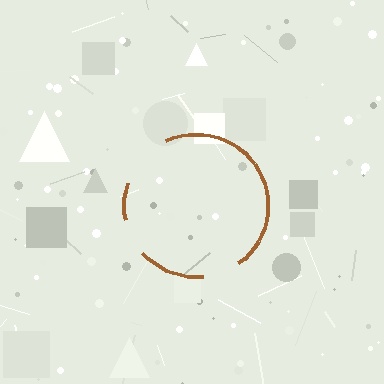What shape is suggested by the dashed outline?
The dashed outline suggests a circle.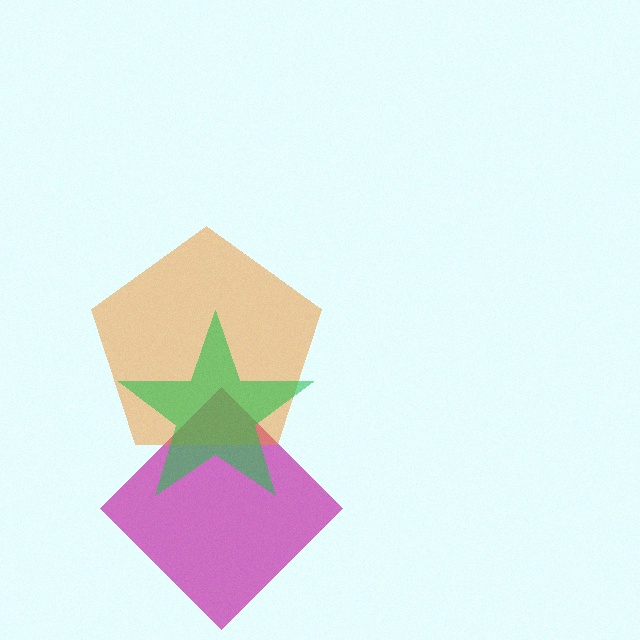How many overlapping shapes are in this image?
There are 3 overlapping shapes in the image.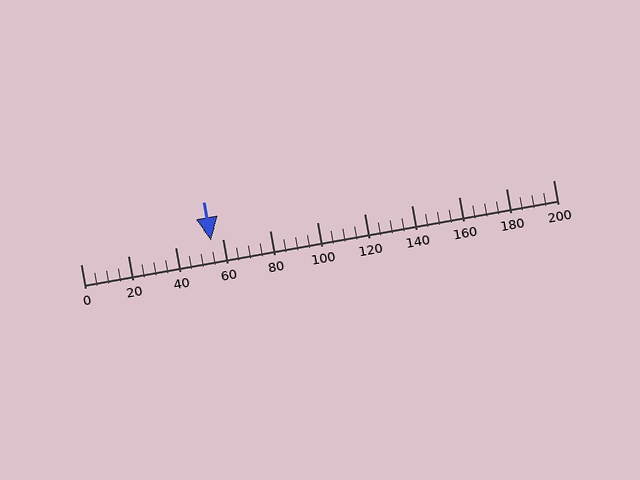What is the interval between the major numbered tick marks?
The major tick marks are spaced 20 units apart.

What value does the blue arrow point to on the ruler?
The blue arrow points to approximately 55.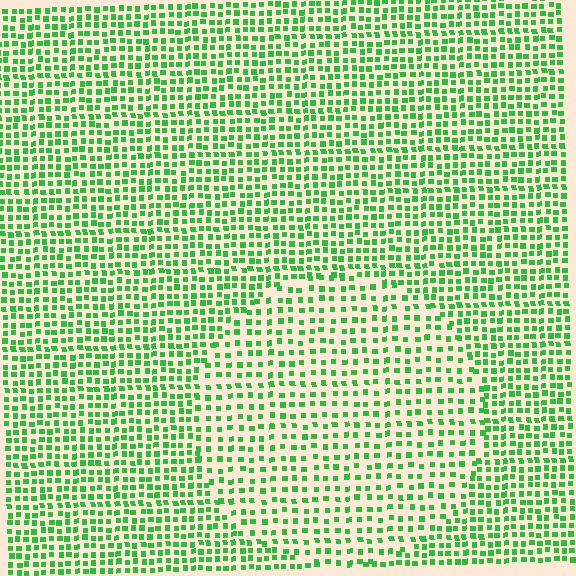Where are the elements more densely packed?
The elements are more densely packed outside the circle boundary.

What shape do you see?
I see a circle.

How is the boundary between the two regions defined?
The boundary is defined by a change in element density (approximately 1.6x ratio). All elements are the same color, size, and shape.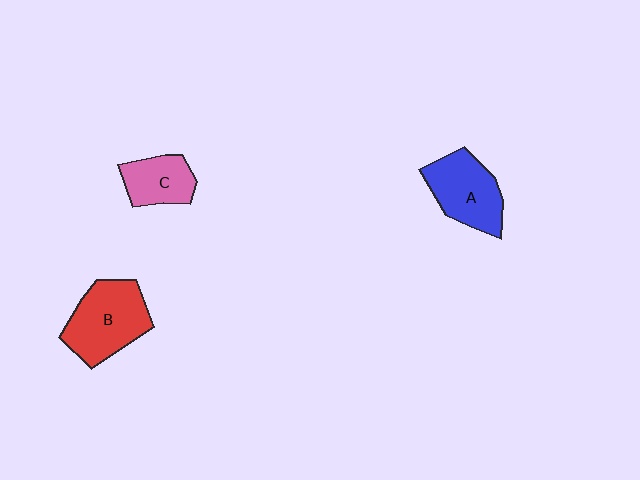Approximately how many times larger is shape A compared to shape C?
Approximately 1.4 times.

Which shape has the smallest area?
Shape C (pink).